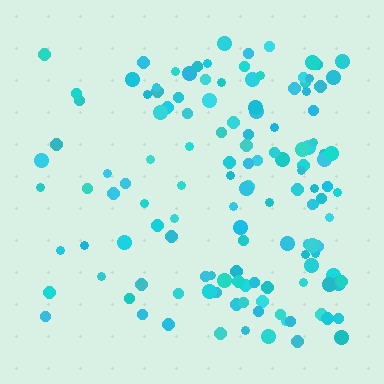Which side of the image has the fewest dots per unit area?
The left.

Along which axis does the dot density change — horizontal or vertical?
Horizontal.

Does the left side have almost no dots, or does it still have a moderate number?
Still a moderate number, just noticeably fewer than the right.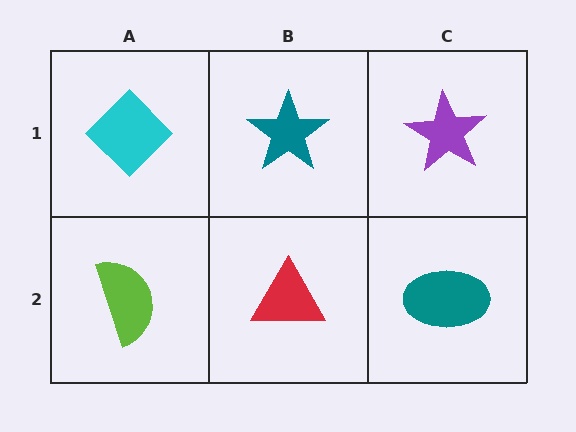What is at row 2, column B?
A red triangle.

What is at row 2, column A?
A lime semicircle.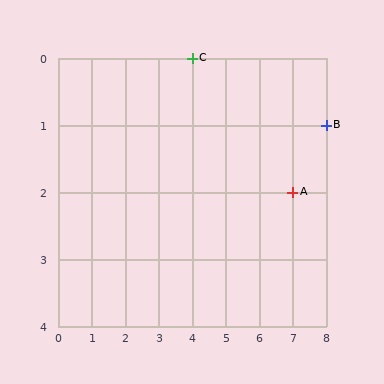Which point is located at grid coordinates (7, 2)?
Point A is at (7, 2).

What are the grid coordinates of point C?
Point C is at grid coordinates (4, 0).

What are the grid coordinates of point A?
Point A is at grid coordinates (7, 2).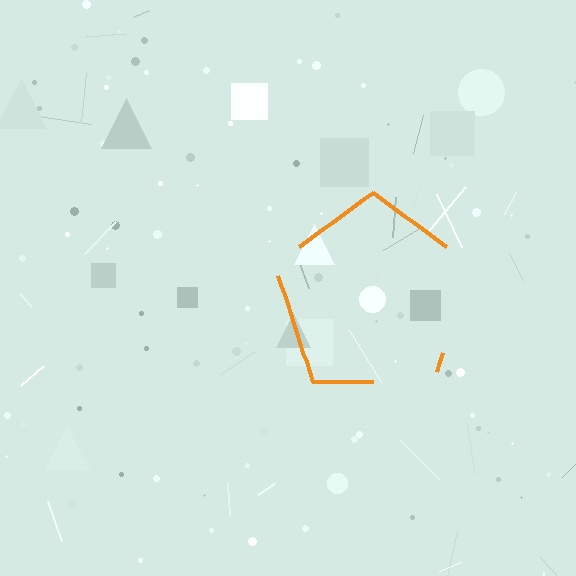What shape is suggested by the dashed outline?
The dashed outline suggests a pentagon.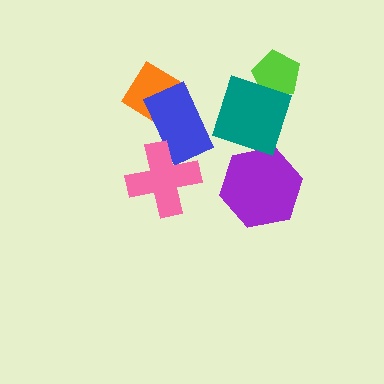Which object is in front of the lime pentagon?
The teal diamond is in front of the lime pentagon.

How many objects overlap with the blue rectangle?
2 objects overlap with the blue rectangle.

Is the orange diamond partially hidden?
Yes, it is partially covered by another shape.